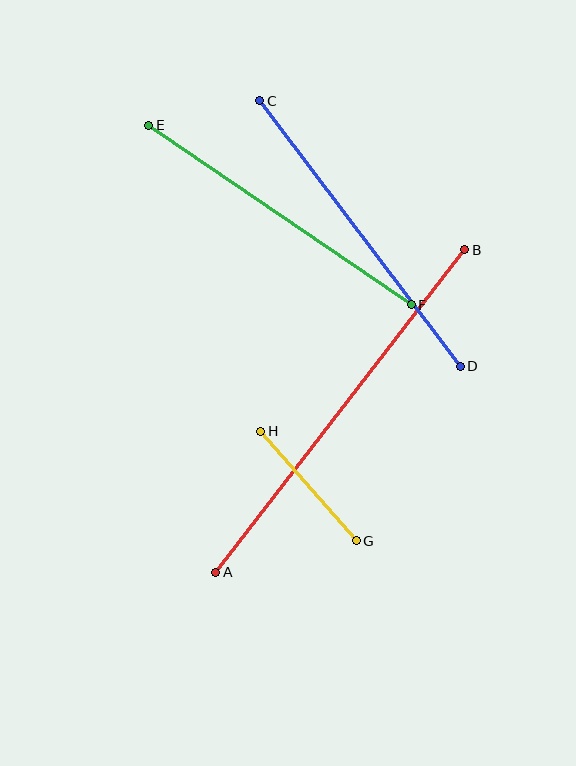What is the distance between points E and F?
The distance is approximately 318 pixels.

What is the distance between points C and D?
The distance is approximately 333 pixels.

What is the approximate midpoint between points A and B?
The midpoint is at approximately (340, 411) pixels.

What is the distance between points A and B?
The distance is approximately 407 pixels.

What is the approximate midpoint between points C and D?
The midpoint is at approximately (360, 233) pixels.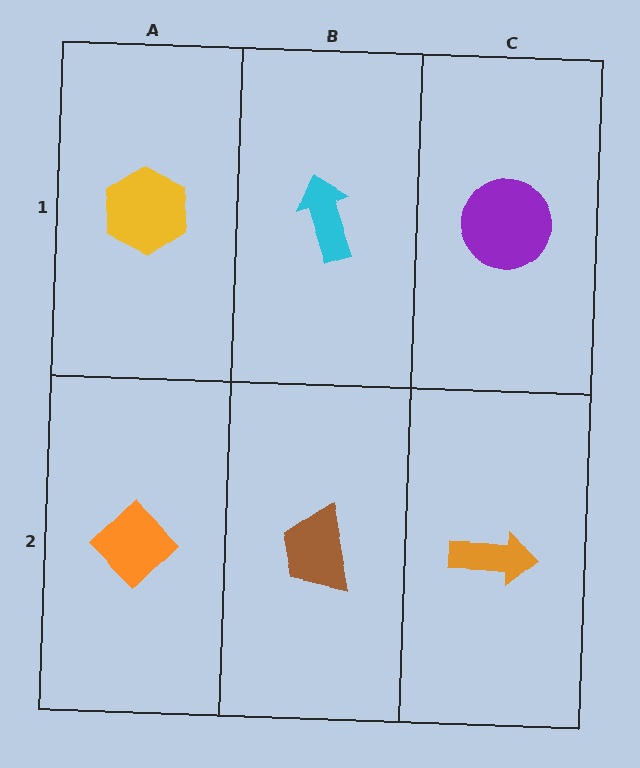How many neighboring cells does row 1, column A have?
2.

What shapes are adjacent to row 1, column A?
An orange diamond (row 2, column A), a cyan arrow (row 1, column B).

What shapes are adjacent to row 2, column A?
A yellow hexagon (row 1, column A), a brown trapezoid (row 2, column B).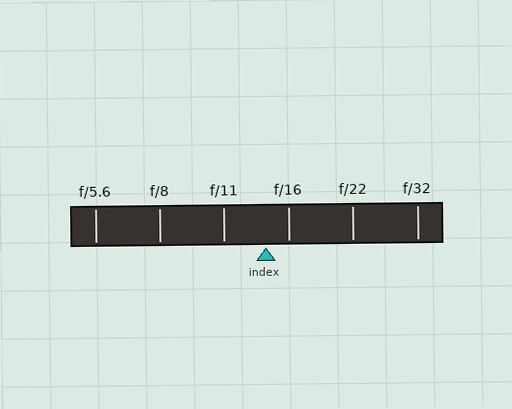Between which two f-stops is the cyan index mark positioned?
The index mark is between f/11 and f/16.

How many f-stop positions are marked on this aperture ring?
There are 6 f-stop positions marked.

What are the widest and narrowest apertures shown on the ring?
The widest aperture shown is f/5.6 and the narrowest is f/32.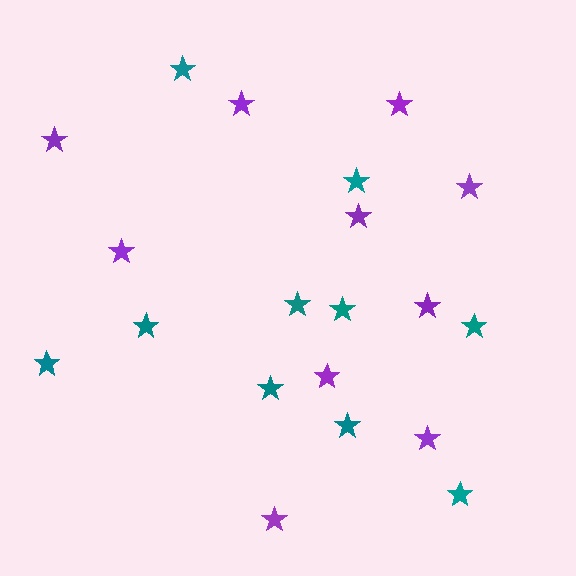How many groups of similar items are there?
There are 2 groups: one group of purple stars (10) and one group of teal stars (10).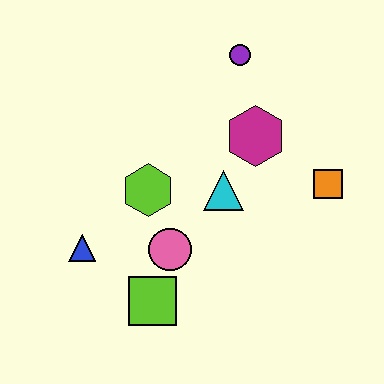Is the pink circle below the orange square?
Yes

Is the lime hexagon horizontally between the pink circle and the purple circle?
No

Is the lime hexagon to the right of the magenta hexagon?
No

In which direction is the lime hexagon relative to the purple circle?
The lime hexagon is below the purple circle.